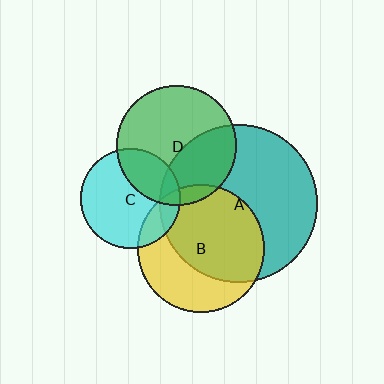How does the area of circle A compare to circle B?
Approximately 1.5 times.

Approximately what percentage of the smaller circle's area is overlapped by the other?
Approximately 60%.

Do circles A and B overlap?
Yes.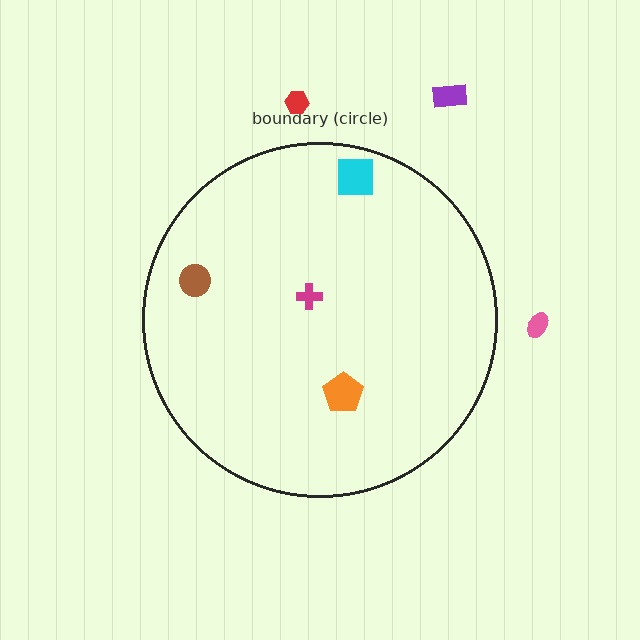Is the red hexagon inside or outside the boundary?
Outside.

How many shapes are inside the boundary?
4 inside, 3 outside.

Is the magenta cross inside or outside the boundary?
Inside.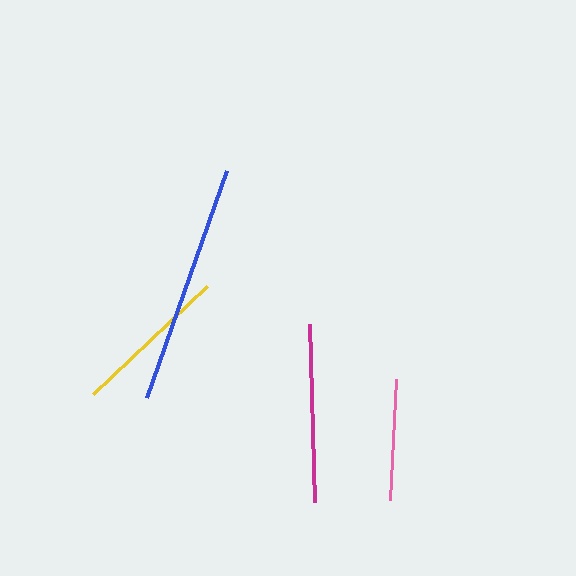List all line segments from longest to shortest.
From longest to shortest: blue, magenta, yellow, pink.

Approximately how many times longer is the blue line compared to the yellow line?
The blue line is approximately 1.5 times the length of the yellow line.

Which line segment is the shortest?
The pink line is the shortest at approximately 122 pixels.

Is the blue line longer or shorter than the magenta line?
The blue line is longer than the magenta line.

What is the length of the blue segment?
The blue segment is approximately 241 pixels long.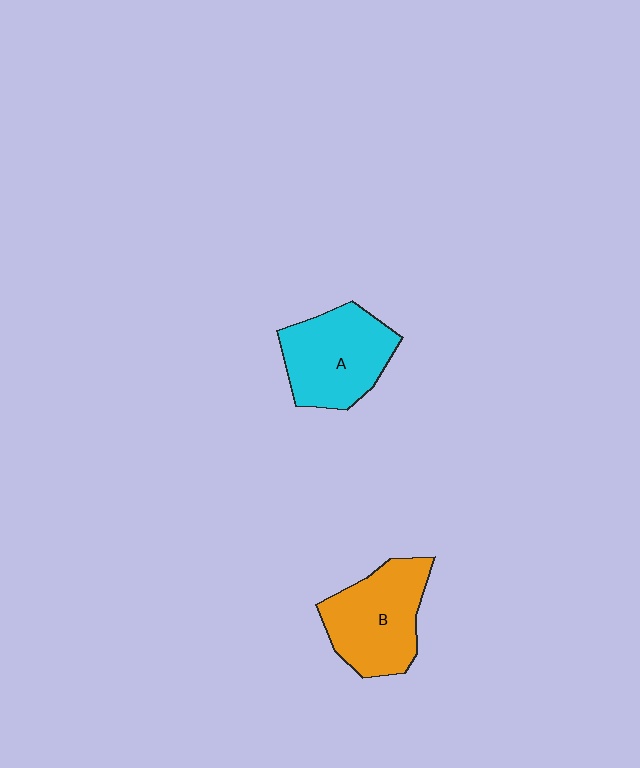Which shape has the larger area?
Shape B (orange).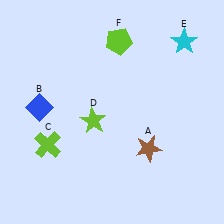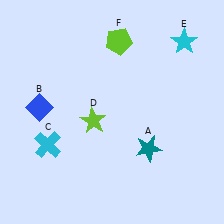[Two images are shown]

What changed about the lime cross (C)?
In Image 1, C is lime. In Image 2, it changed to cyan.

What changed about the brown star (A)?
In Image 1, A is brown. In Image 2, it changed to teal.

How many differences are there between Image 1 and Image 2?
There are 2 differences between the two images.